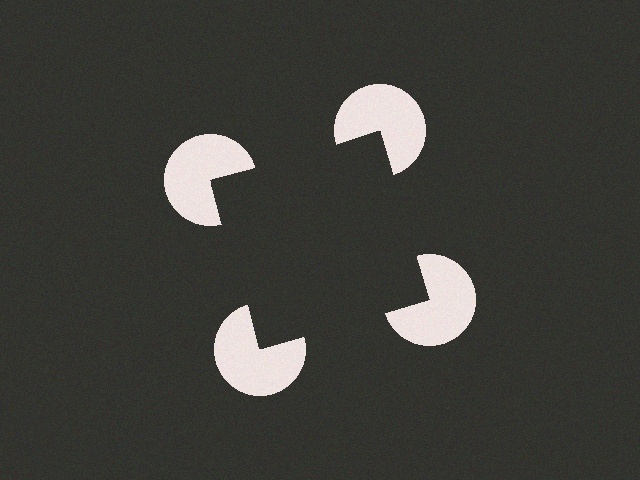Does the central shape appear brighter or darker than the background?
It typically appears slightly darker than the background, even though no actual brightness change is drawn.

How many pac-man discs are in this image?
There are 4 — one at each vertex of the illusory square.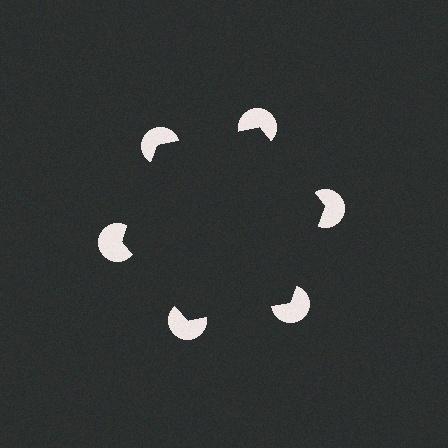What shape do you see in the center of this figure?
An illusory hexagon — its edges are inferred from the aligned wedge cuts in the pac-man discs, not physically drawn.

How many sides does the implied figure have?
6 sides.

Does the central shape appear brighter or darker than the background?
It typically appears slightly darker than the background, even though no actual brightness change is drawn.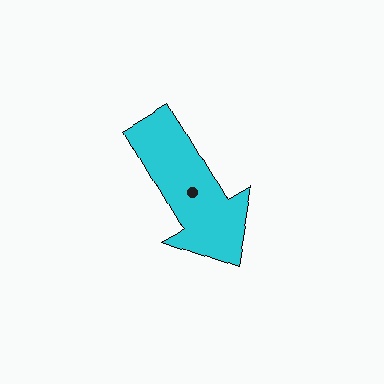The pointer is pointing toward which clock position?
Roughly 5 o'clock.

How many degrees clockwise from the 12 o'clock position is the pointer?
Approximately 150 degrees.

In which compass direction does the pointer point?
Southeast.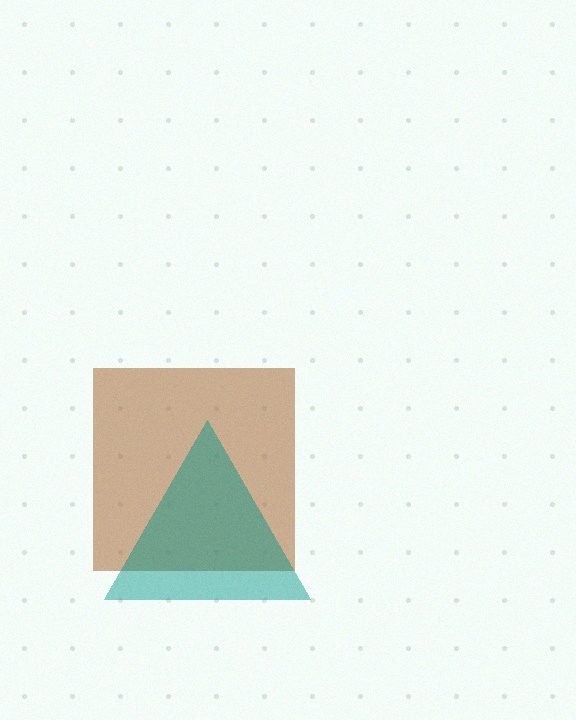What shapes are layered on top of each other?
The layered shapes are: a brown square, a teal triangle.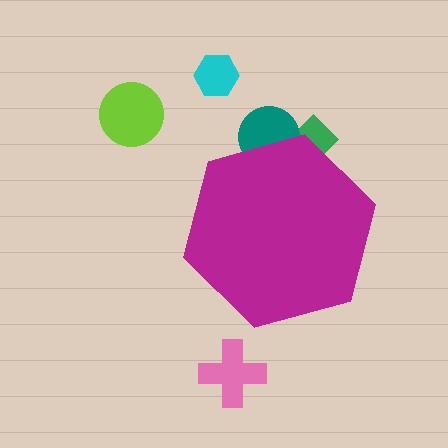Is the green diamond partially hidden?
Yes, the green diamond is partially hidden behind the magenta hexagon.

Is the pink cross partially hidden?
No, the pink cross is fully visible.